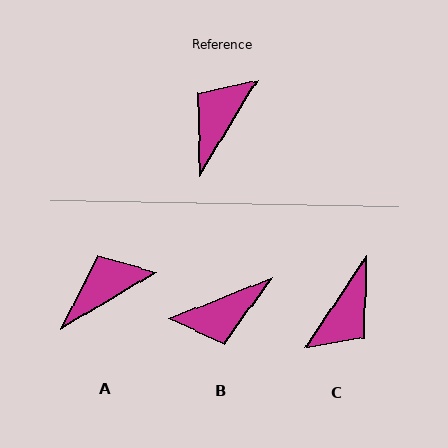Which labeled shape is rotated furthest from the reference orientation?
C, about 177 degrees away.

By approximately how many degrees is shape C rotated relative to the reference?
Approximately 177 degrees counter-clockwise.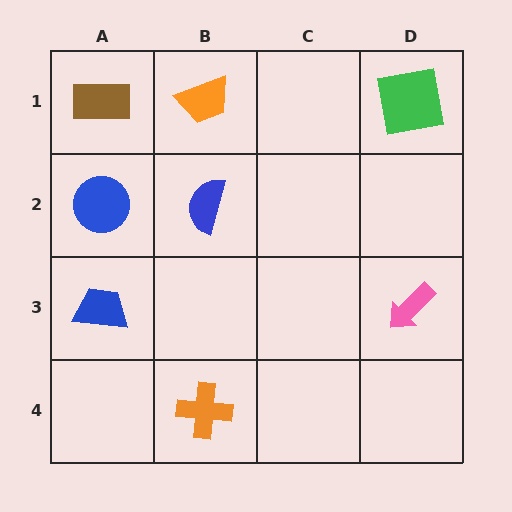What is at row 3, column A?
A blue trapezoid.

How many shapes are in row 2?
2 shapes.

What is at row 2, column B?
A blue semicircle.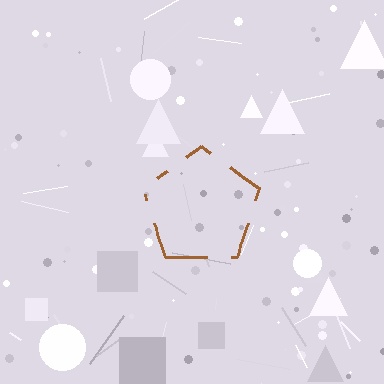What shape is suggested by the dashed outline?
The dashed outline suggests a pentagon.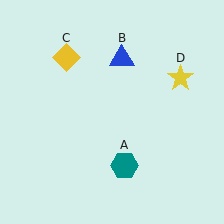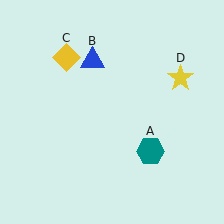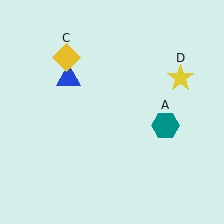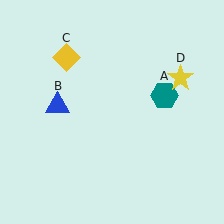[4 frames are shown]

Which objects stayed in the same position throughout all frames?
Yellow diamond (object C) and yellow star (object D) remained stationary.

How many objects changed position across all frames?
2 objects changed position: teal hexagon (object A), blue triangle (object B).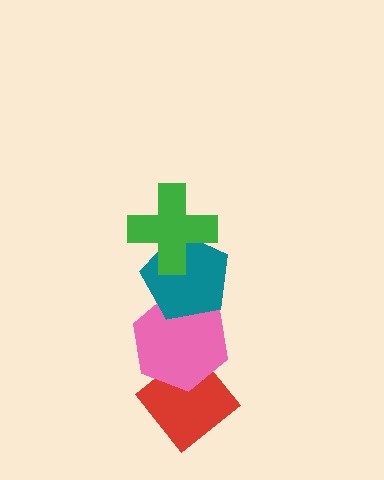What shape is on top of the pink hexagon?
The teal pentagon is on top of the pink hexagon.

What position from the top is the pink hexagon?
The pink hexagon is 3rd from the top.